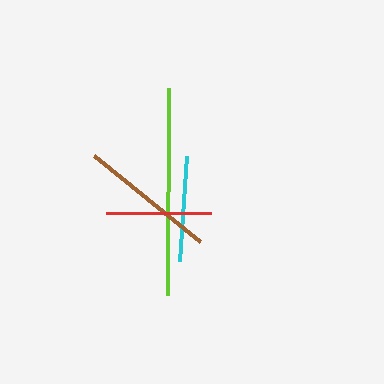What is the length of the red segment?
The red segment is approximately 105 pixels long.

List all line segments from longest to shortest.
From longest to shortest: lime, brown, cyan, red.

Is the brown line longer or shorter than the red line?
The brown line is longer than the red line.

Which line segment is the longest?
The lime line is the longest at approximately 208 pixels.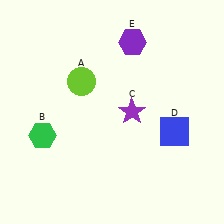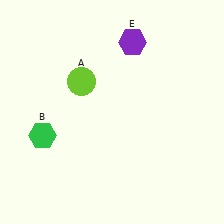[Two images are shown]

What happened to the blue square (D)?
The blue square (D) was removed in Image 2. It was in the bottom-right area of Image 1.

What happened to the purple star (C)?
The purple star (C) was removed in Image 2. It was in the top-right area of Image 1.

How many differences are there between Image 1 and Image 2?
There are 2 differences between the two images.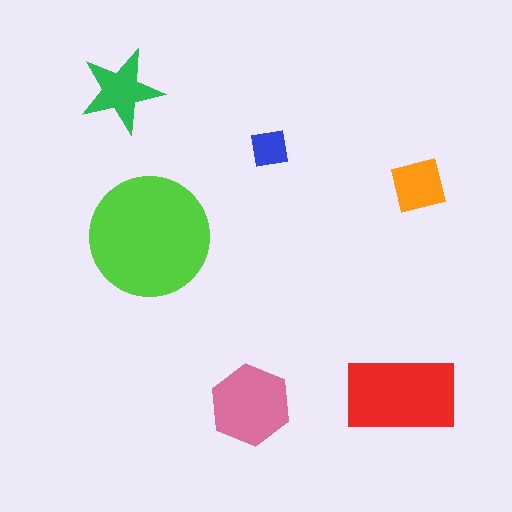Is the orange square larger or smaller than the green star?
Smaller.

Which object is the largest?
The lime circle.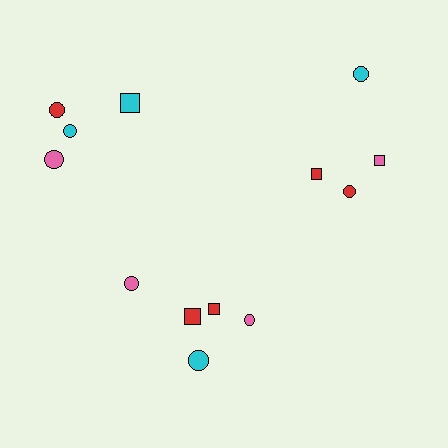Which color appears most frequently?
Red, with 5 objects.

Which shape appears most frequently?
Circle, with 8 objects.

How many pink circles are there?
There are 3 pink circles.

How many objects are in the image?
There are 13 objects.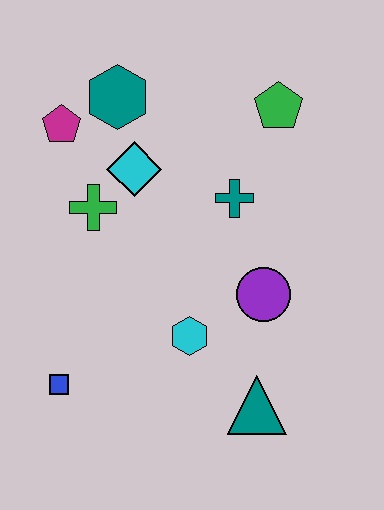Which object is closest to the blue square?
The cyan hexagon is closest to the blue square.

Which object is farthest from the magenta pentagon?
The teal triangle is farthest from the magenta pentagon.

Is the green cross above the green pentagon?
No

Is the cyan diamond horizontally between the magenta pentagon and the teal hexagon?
No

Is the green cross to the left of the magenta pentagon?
No